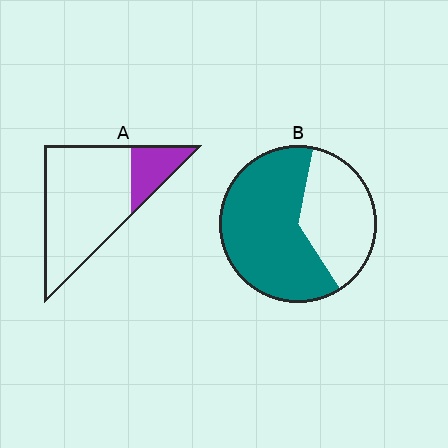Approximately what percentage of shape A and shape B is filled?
A is approximately 20% and B is approximately 60%.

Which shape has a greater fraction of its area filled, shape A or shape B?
Shape B.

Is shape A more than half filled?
No.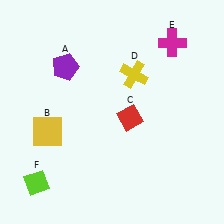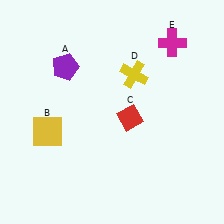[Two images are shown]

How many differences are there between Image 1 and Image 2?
There is 1 difference between the two images.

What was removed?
The lime diamond (F) was removed in Image 2.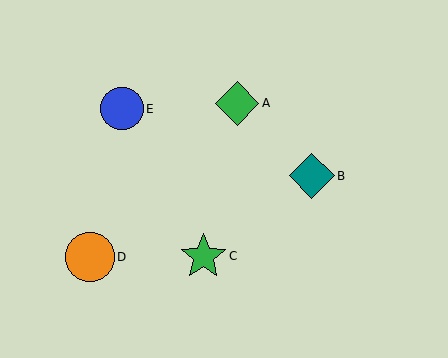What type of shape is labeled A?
Shape A is a green diamond.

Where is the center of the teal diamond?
The center of the teal diamond is at (312, 176).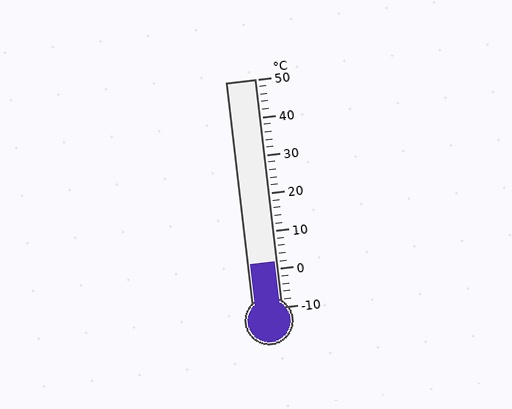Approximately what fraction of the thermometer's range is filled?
The thermometer is filled to approximately 20% of its range.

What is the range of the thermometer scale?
The thermometer scale ranges from -10°C to 50°C.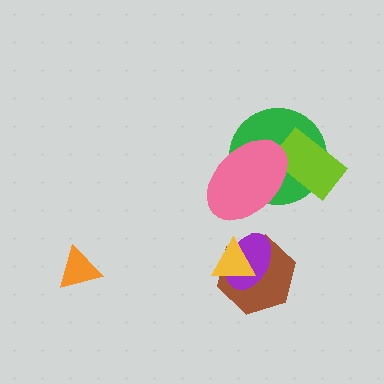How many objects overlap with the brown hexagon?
2 objects overlap with the brown hexagon.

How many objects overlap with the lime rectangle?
2 objects overlap with the lime rectangle.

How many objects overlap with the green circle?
2 objects overlap with the green circle.